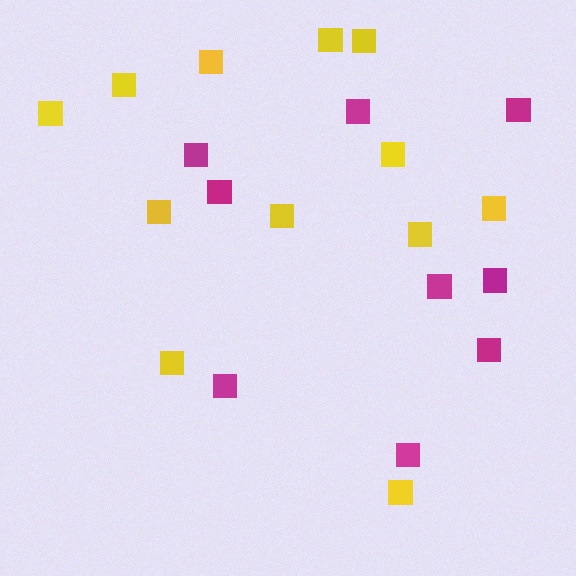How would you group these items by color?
There are 2 groups: one group of yellow squares (12) and one group of magenta squares (9).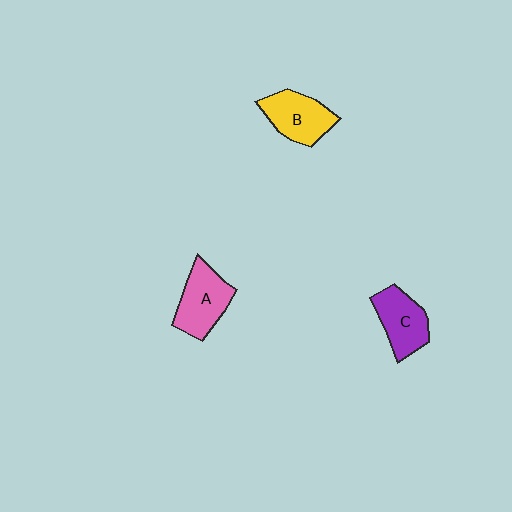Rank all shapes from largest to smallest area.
From largest to smallest: A (pink), B (yellow), C (purple).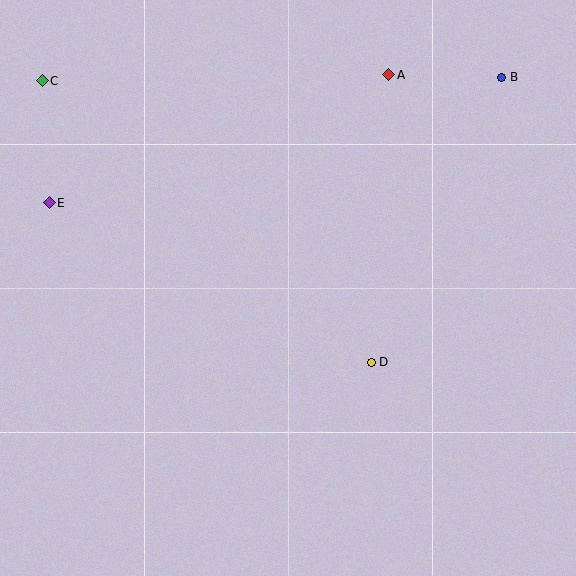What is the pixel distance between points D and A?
The distance between D and A is 288 pixels.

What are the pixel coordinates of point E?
Point E is at (49, 203).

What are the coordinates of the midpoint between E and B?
The midpoint between E and B is at (276, 140).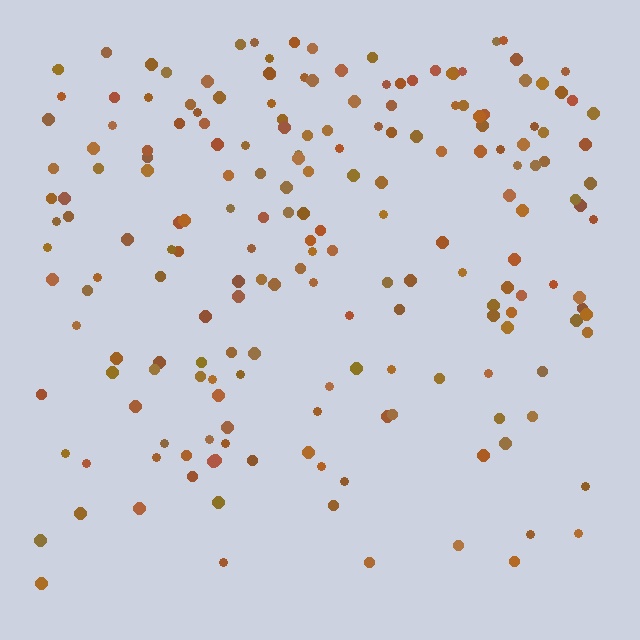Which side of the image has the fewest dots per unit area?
The bottom.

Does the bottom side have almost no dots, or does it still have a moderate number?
Still a moderate number, just noticeably fewer than the top.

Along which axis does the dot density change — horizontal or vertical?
Vertical.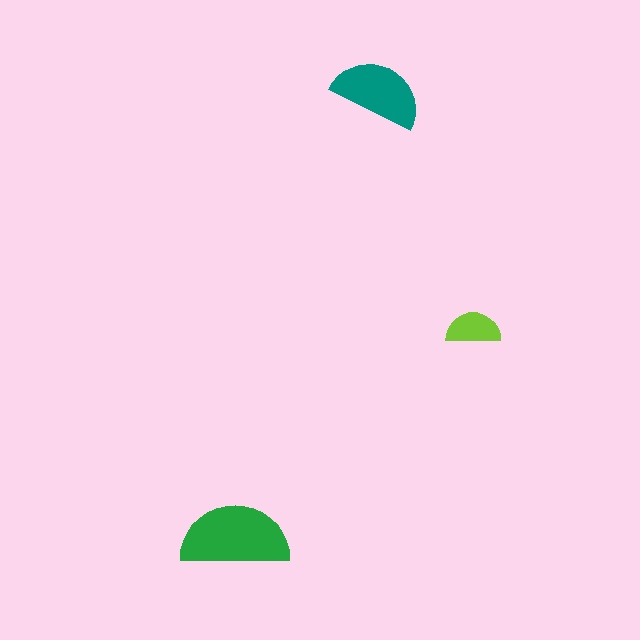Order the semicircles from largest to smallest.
the green one, the teal one, the lime one.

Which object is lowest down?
The green semicircle is bottommost.